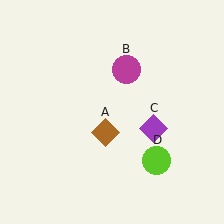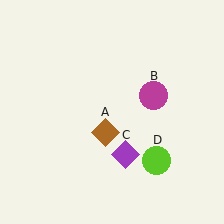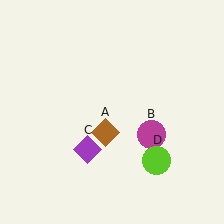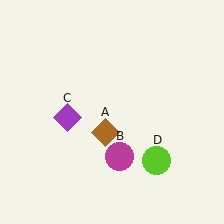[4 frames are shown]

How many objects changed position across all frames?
2 objects changed position: magenta circle (object B), purple diamond (object C).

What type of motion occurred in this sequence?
The magenta circle (object B), purple diamond (object C) rotated clockwise around the center of the scene.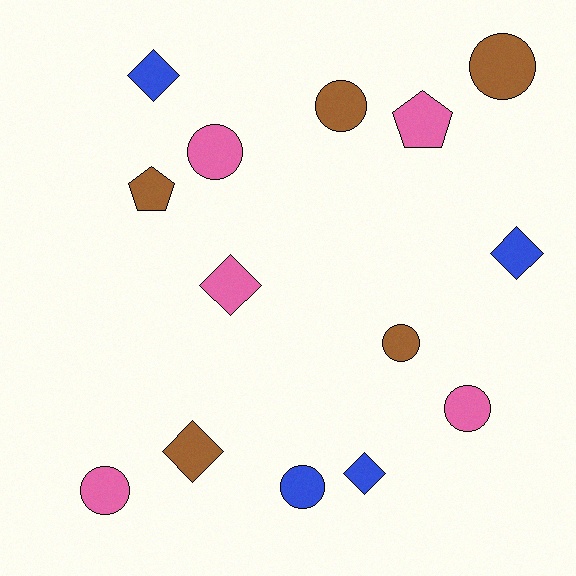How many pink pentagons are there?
There is 1 pink pentagon.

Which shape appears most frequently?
Circle, with 7 objects.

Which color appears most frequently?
Pink, with 5 objects.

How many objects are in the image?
There are 14 objects.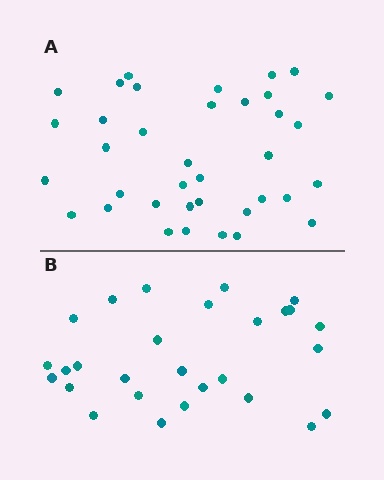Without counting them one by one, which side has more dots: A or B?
Region A (the top region) has more dots.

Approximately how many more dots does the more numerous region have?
Region A has roughly 8 or so more dots than region B.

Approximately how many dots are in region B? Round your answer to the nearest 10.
About 30 dots. (The exact count is 28, which rounds to 30.)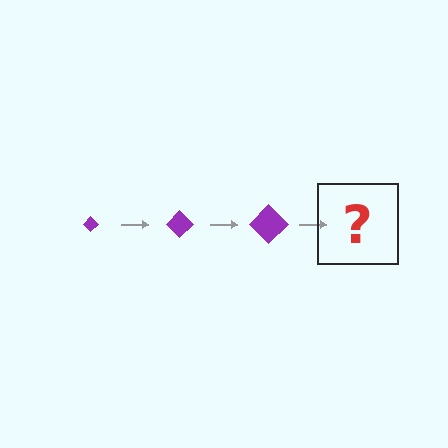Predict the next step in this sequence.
The next step is a purple diamond, larger than the previous one.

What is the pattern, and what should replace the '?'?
The pattern is that the diamond gets progressively larger each step. The '?' should be a purple diamond, larger than the previous one.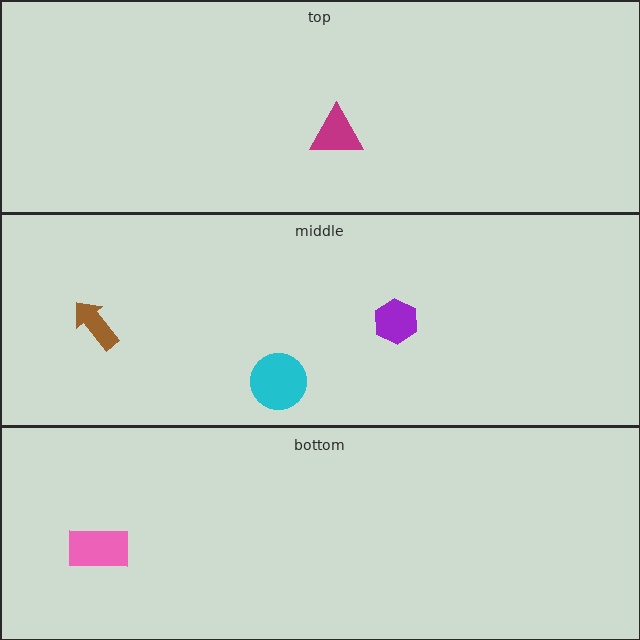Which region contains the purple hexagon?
The middle region.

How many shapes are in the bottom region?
1.